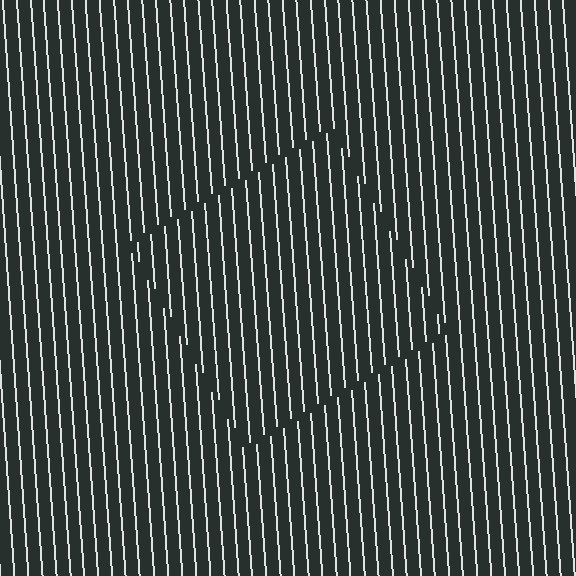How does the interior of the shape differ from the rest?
The interior of the shape contains the same grating, shifted by half a period — the contour is defined by the phase discontinuity where line-ends from the inner and outer gratings abut.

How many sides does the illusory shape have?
4 sides — the line-ends trace a square.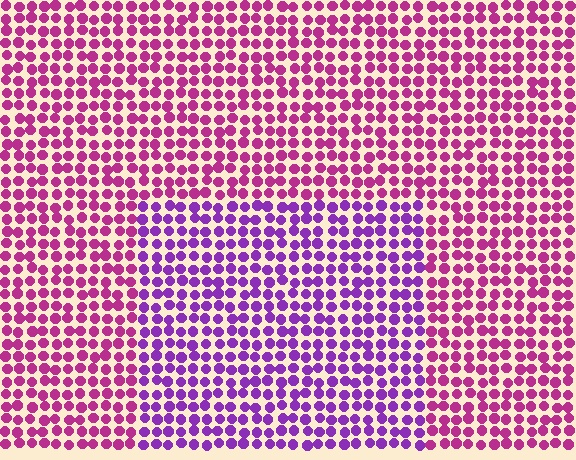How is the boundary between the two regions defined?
The boundary is defined purely by a slight shift in hue (about 38 degrees). Spacing, size, and orientation are identical on both sides.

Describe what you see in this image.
The image is filled with small magenta elements in a uniform arrangement. A rectangle-shaped region is visible where the elements are tinted to a slightly different hue, forming a subtle color boundary.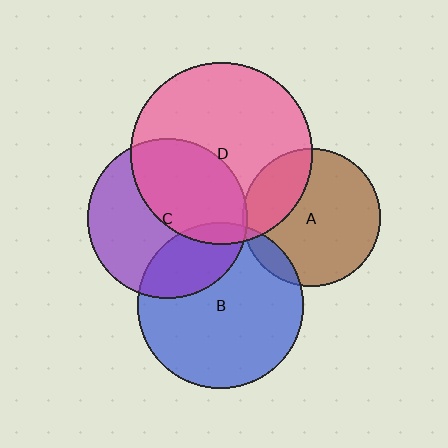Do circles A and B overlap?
Yes.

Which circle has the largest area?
Circle D (pink).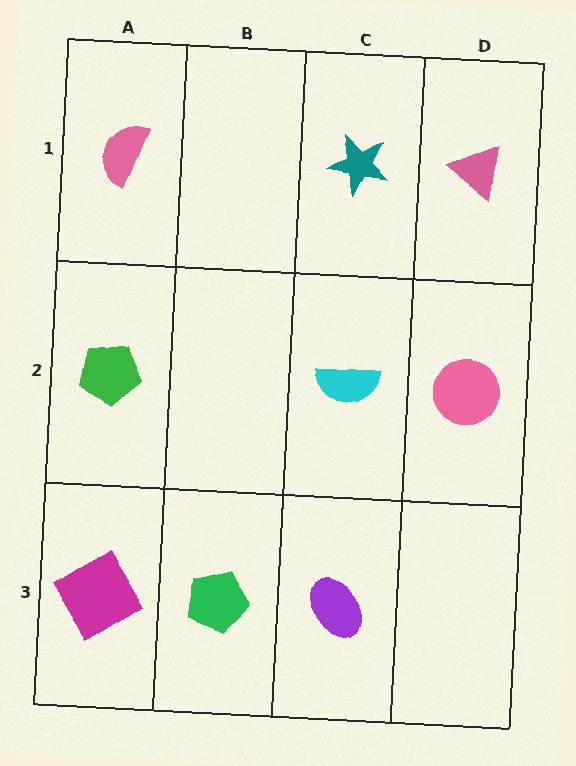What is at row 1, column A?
A pink semicircle.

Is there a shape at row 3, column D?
No, that cell is empty.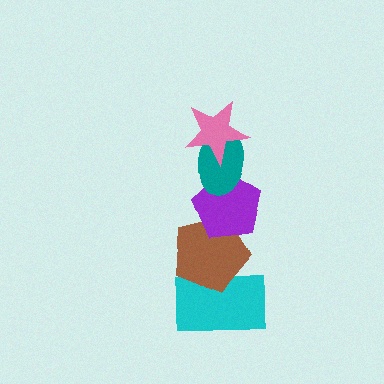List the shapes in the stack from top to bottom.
From top to bottom: the pink star, the teal ellipse, the purple pentagon, the brown pentagon, the cyan rectangle.